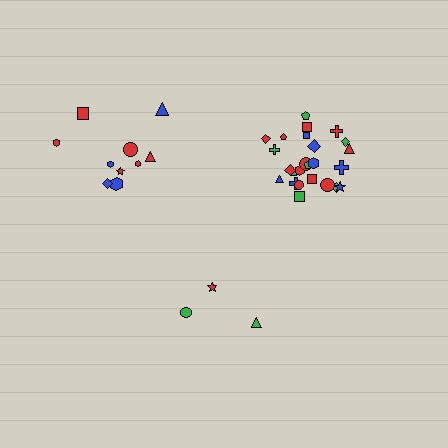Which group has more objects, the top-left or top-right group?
The top-right group.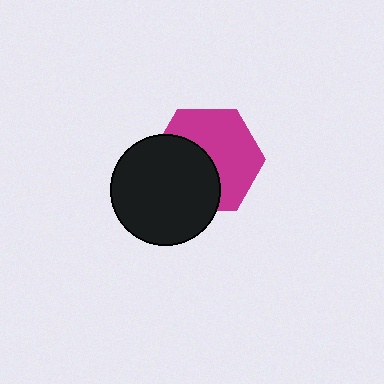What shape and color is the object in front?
The object in front is a black circle.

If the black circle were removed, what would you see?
You would see the complete magenta hexagon.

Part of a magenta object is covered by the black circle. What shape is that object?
It is a hexagon.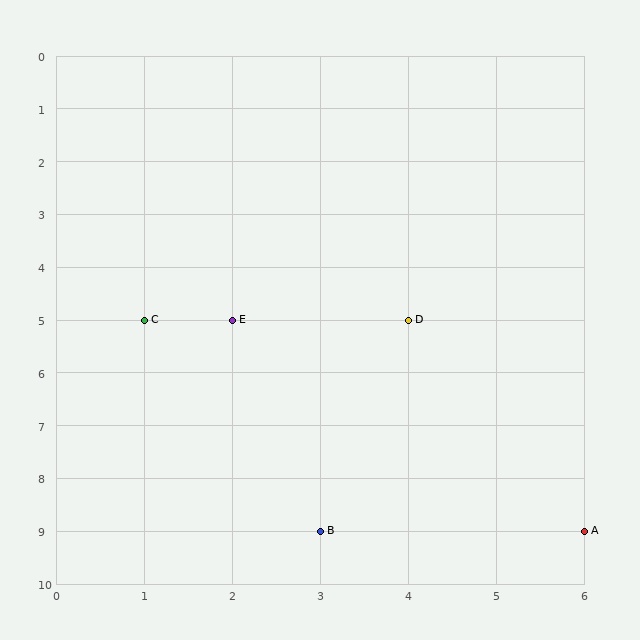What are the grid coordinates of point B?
Point B is at grid coordinates (3, 9).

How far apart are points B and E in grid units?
Points B and E are 1 column and 4 rows apart (about 4.1 grid units diagonally).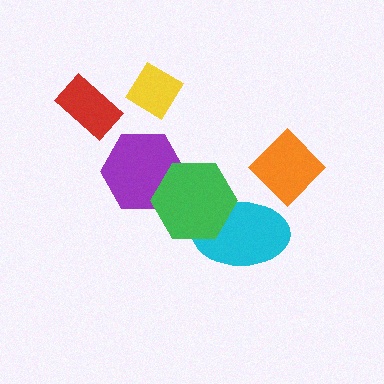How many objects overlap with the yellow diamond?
0 objects overlap with the yellow diamond.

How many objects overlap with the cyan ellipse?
1 object overlaps with the cyan ellipse.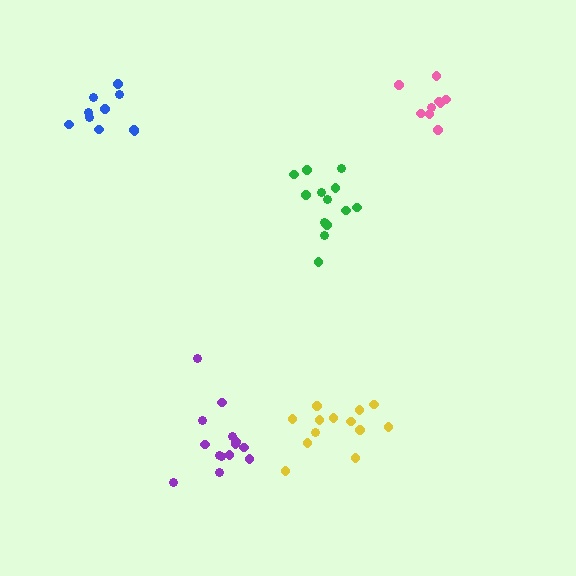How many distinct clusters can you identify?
There are 5 distinct clusters.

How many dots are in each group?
Group 1: 14 dots, Group 2: 13 dots, Group 3: 9 dots, Group 4: 10 dots, Group 5: 13 dots (59 total).